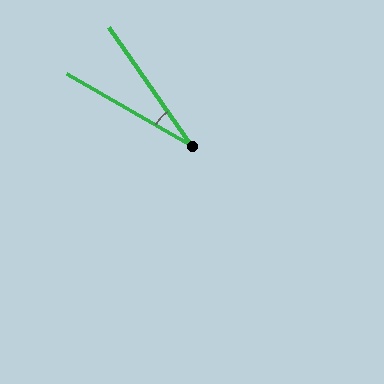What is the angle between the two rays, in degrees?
Approximately 25 degrees.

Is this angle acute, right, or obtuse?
It is acute.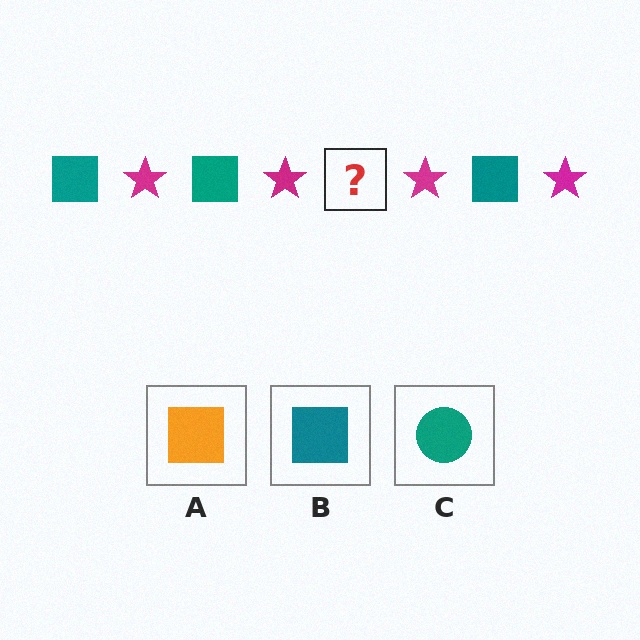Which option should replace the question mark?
Option B.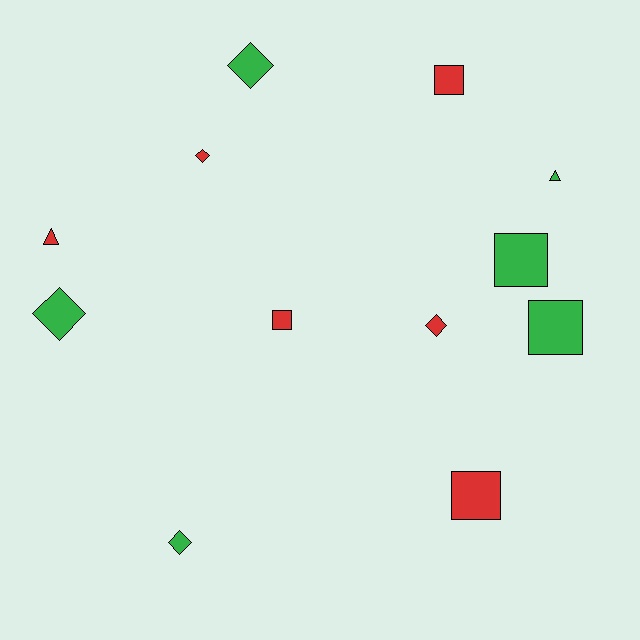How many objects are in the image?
There are 12 objects.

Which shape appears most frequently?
Diamond, with 5 objects.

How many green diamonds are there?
There are 3 green diamonds.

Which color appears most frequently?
Green, with 6 objects.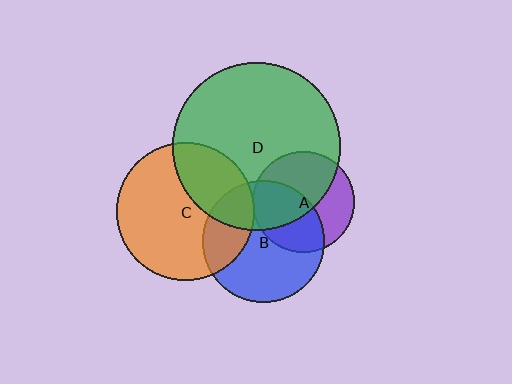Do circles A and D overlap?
Yes.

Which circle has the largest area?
Circle D (green).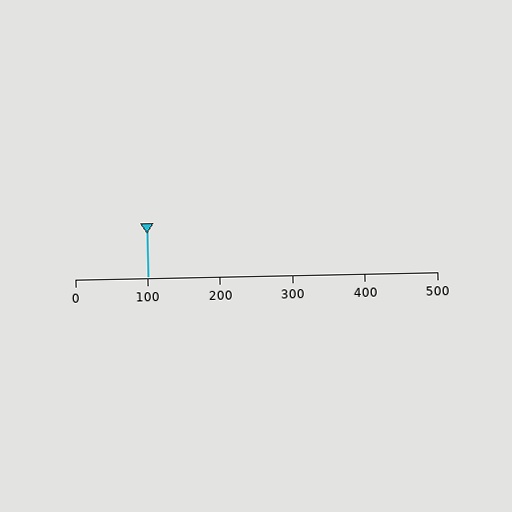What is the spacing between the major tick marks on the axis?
The major ticks are spaced 100 apart.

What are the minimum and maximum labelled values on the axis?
The axis runs from 0 to 500.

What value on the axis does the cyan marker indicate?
The marker indicates approximately 100.